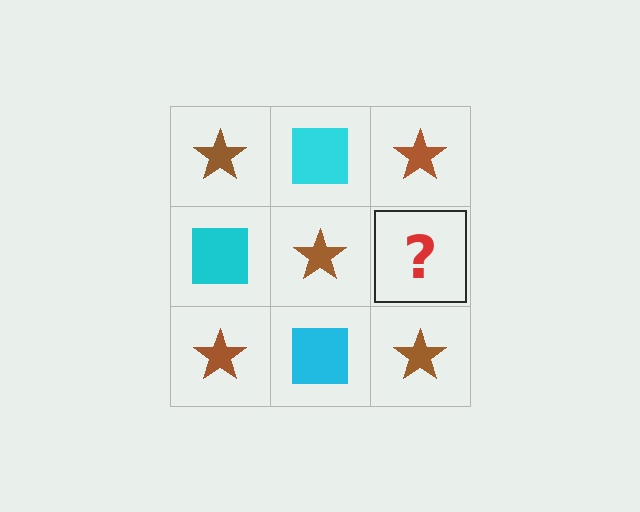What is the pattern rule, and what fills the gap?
The rule is that it alternates brown star and cyan square in a checkerboard pattern. The gap should be filled with a cyan square.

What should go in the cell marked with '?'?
The missing cell should contain a cyan square.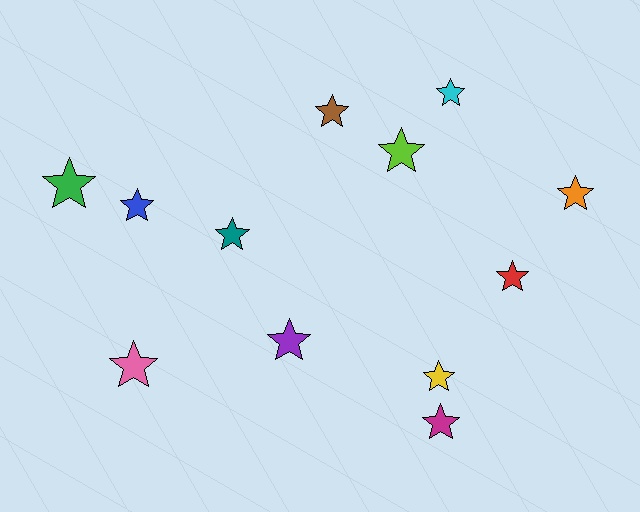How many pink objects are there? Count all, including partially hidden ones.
There is 1 pink object.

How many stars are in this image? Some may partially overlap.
There are 12 stars.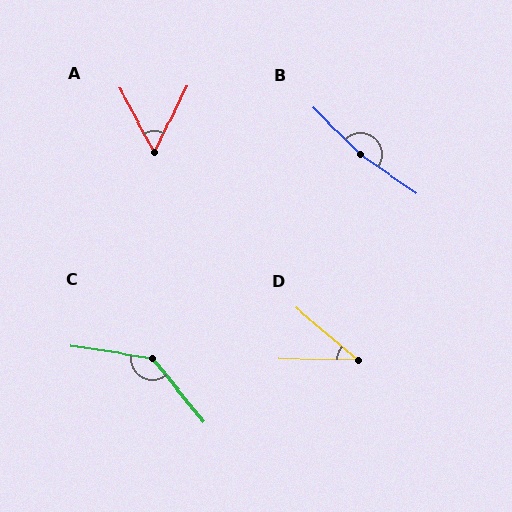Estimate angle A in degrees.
Approximately 54 degrees.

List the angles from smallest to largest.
D (40°), A (54°), C (137°), B (170°).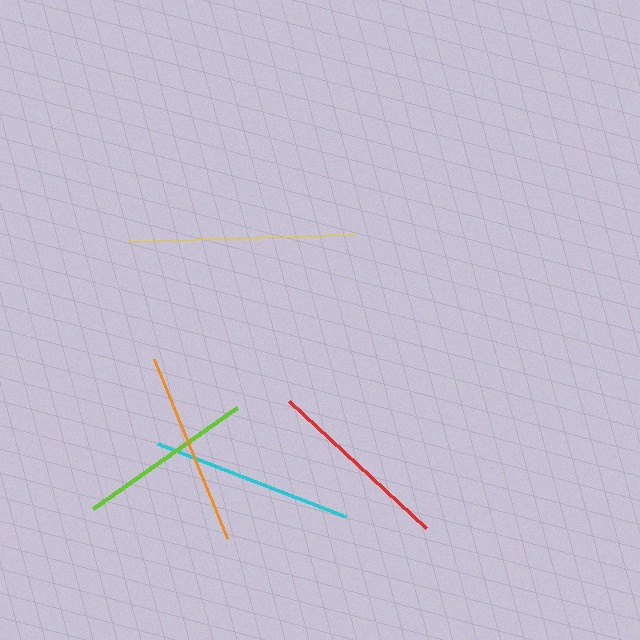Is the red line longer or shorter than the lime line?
The red line is longer than the lime line.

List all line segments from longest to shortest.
From longest to shortest: yellow, cyan, orange, red, lime.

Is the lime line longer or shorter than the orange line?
The orange line is longer than the lime line.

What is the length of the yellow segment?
The yellow segment is approximately 226 pixels long.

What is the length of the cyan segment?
The cyan segment is approximately 201 pixels long.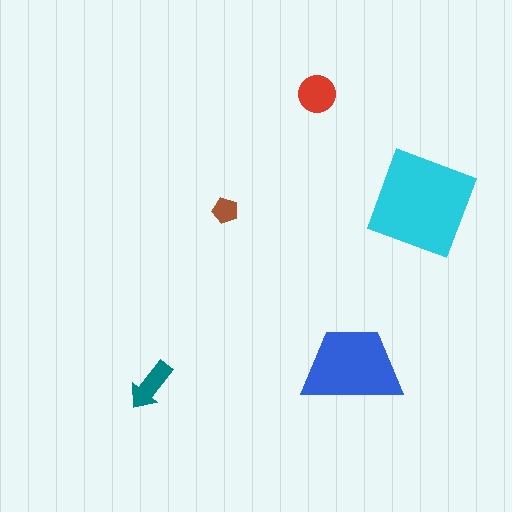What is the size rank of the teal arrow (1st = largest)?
4th.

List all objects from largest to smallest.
The cyan square, the blue trapezoid, the red circle, the teal arrow, the brown pentagon.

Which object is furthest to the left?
The teal arrow is leftmost.